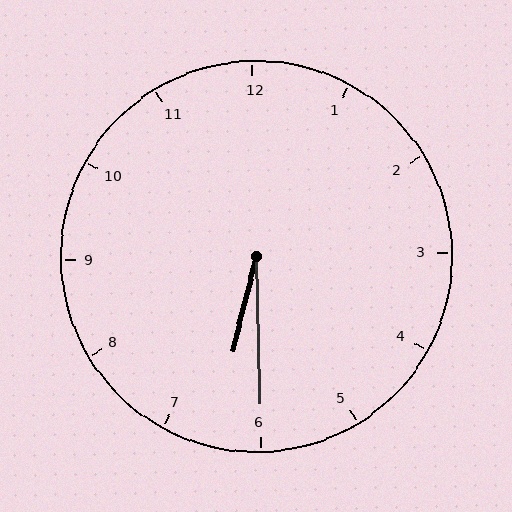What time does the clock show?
6:30.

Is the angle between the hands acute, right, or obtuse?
It is acute.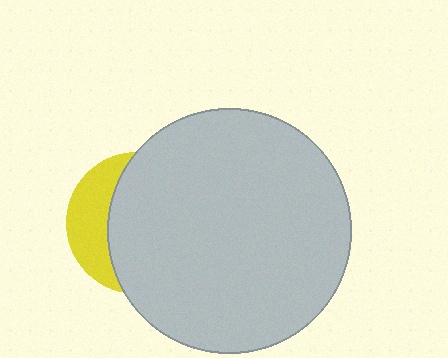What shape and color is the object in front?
The object in front is a light gray circle.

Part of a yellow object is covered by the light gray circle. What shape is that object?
It is a circle.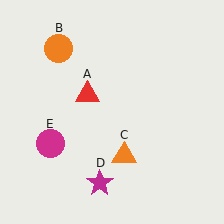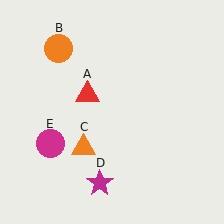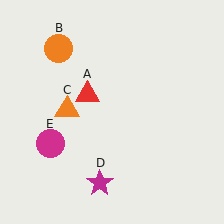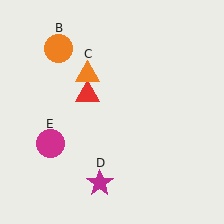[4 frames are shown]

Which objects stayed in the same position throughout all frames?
Red triangle (object A) and orange circle (object B) and magenta star (object D) and magenta circle (object E) remained stationary.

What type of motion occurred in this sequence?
The orange triangle (object C) rotated clockwise around the center of the scene.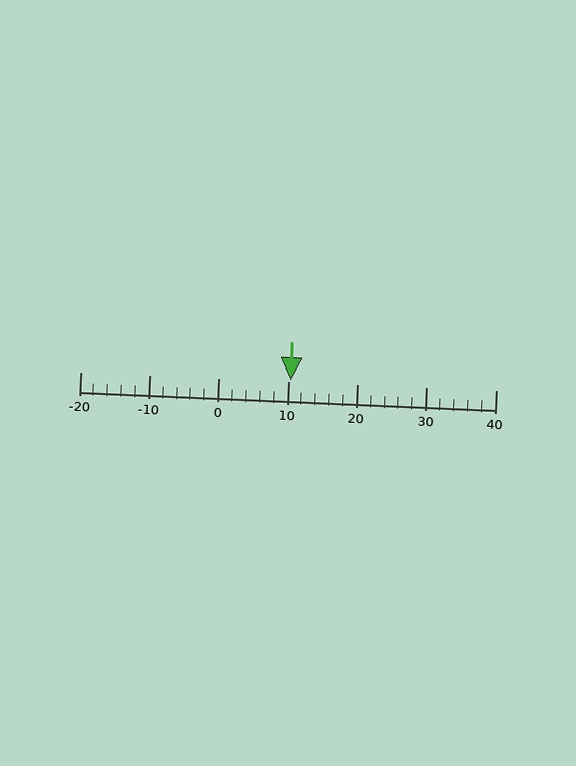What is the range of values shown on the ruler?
The ruler shows values from -20 to 40.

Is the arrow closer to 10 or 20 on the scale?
The arrow is closer to 10.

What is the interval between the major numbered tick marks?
The major tick marks are spaced 10 units apart.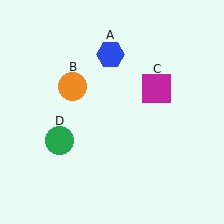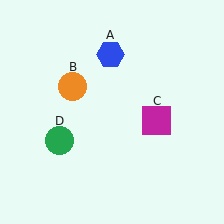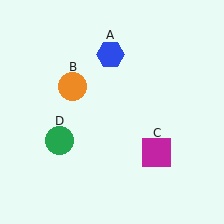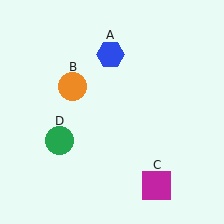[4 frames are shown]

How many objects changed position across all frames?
1 object changed position: magenta square (object C).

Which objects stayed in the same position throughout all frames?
Blue hexagon (object A) and orange circle (object B) and green circle (object D) remained stationary.